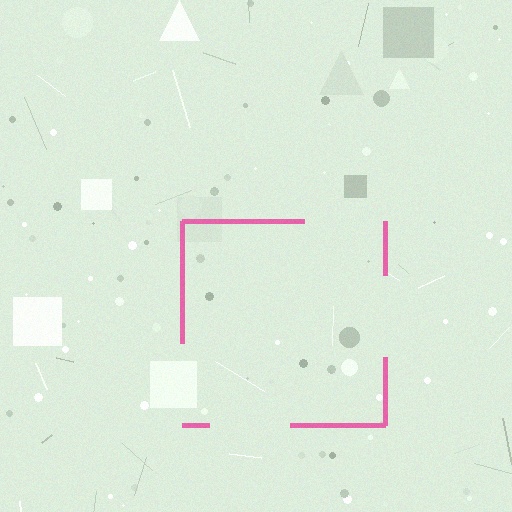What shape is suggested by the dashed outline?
The dashed outline suggests a square.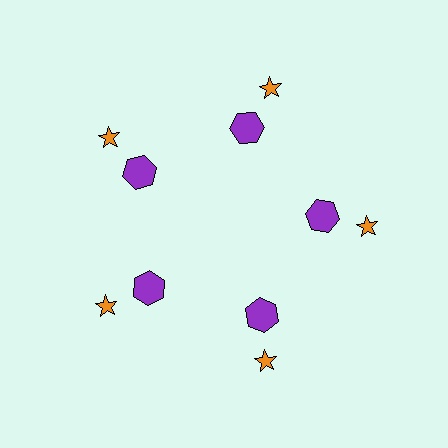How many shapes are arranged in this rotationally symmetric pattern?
There are 10 shapes, arranged in 5 groups of 2.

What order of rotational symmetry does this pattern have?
This pattern has 5-fold rotational symmetry.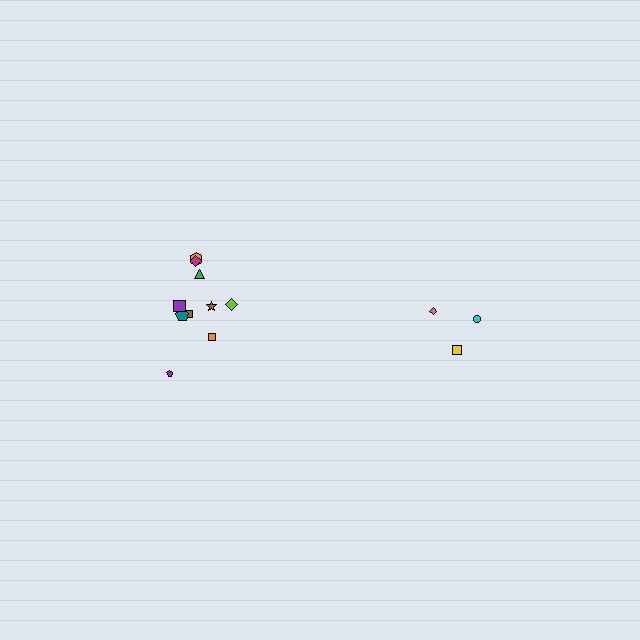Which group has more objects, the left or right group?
The left group.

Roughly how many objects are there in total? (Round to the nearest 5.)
Roughly 15 objects in total.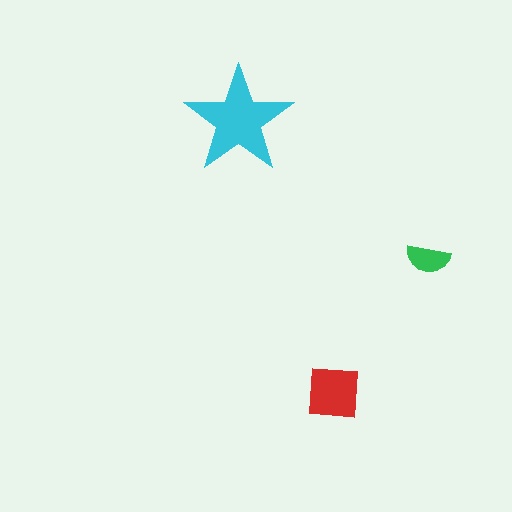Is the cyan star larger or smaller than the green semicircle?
Larger.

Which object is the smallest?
The green semicircle.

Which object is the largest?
The cyan star.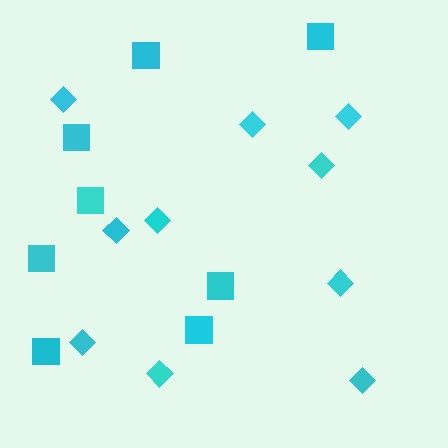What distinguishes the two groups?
There are 2 groups: one group of diamonds (10) and one group of squares (8).